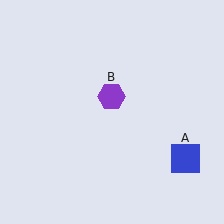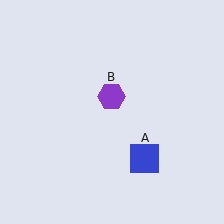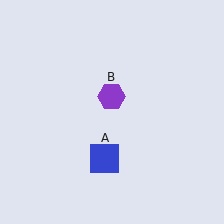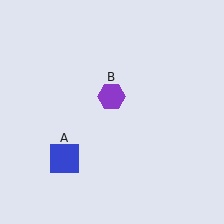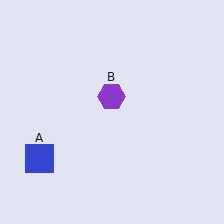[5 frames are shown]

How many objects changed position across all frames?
1 object changed position: blue square (object A).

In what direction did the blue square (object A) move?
The blue square (object A) moved left.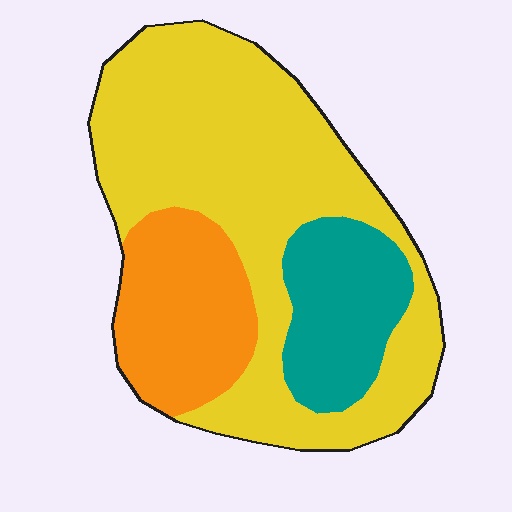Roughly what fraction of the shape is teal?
Teal takes up about one sixth (1/6) of the shape.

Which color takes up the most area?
Yellow, at roughly 60%.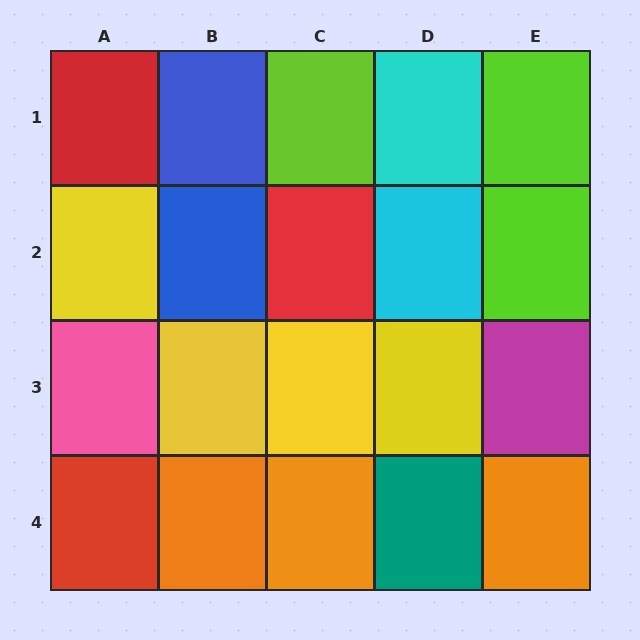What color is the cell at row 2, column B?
Blue.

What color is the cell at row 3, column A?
Pink.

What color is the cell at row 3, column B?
Yellow.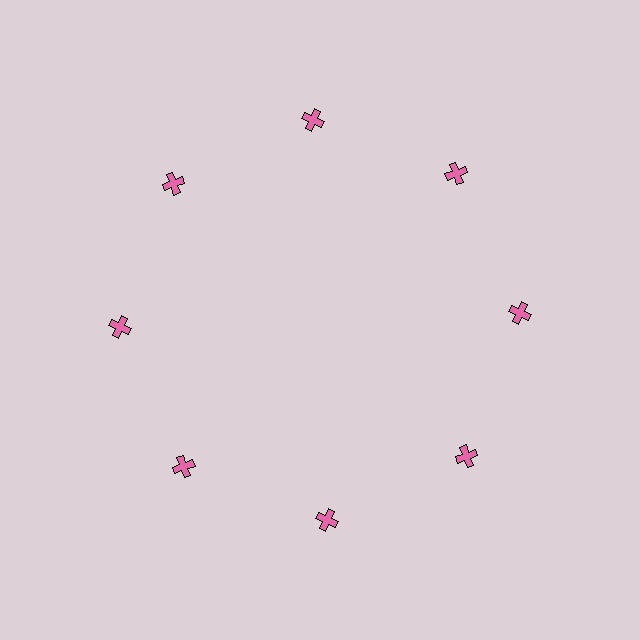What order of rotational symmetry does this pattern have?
This pattern has 8-fold rotational symmetry.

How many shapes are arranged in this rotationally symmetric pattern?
There are 8 shapes, arranged in 8 groups of 1.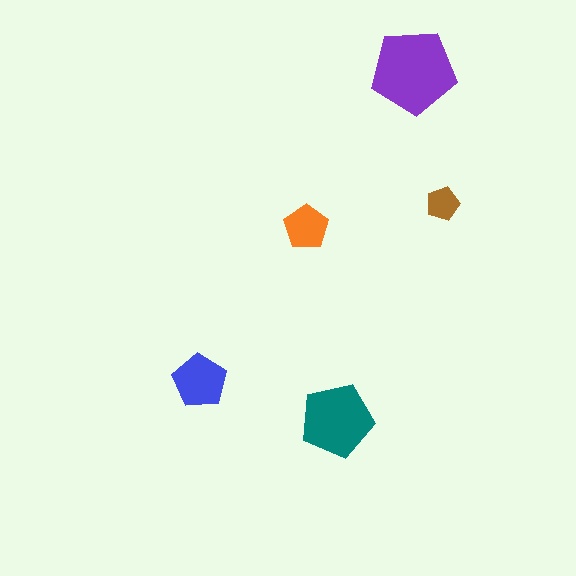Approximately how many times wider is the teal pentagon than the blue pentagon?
About 1.5 times wider.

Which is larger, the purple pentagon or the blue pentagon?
The purple one.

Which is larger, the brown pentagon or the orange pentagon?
The orange one.